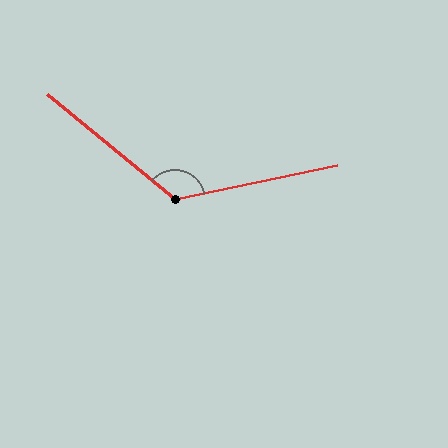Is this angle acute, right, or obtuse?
It is obtuse.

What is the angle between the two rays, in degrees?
Approximately 128 degrees.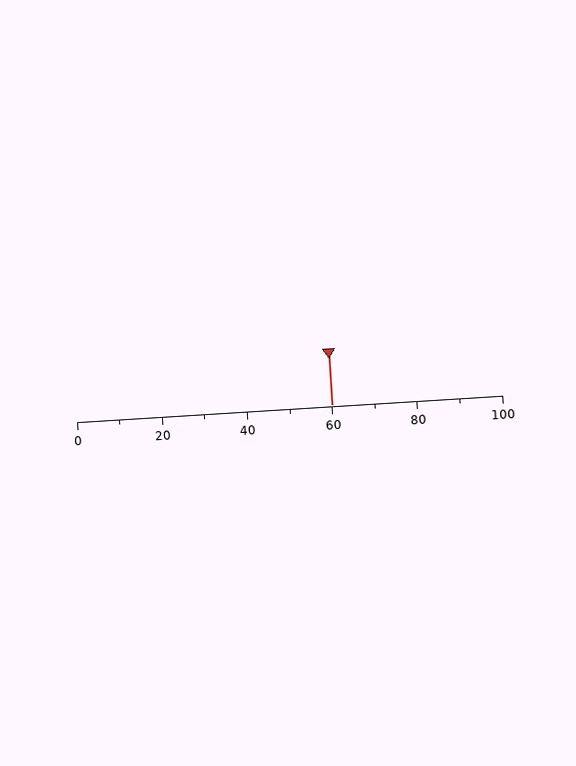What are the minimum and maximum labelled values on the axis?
The axis runs from 0 to 100.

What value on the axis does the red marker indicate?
The marker indicates approximately 60.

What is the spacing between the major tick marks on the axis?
The major ticks are spaced 20 apart.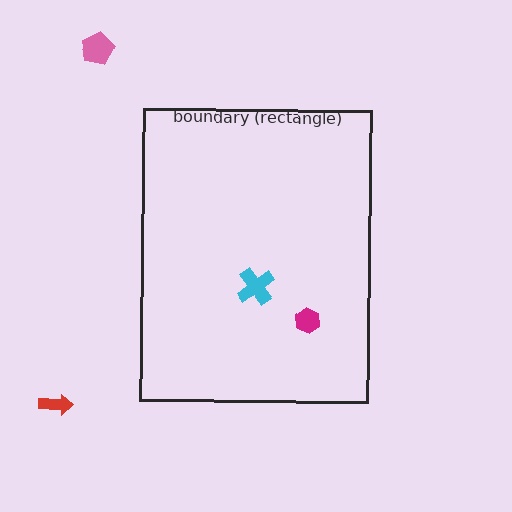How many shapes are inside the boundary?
2 inside, 2 outside.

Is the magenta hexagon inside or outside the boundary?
Inside.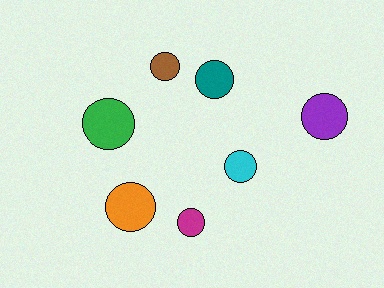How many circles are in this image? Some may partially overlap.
There are 7 circles.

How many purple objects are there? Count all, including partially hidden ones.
There is 1 purple object.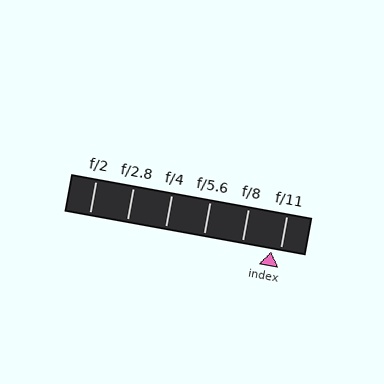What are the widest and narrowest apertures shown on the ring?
The widest aperture shown is f/2 and the narrowest is f/11.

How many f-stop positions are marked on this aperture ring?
There are 6 f-stop positions marked.